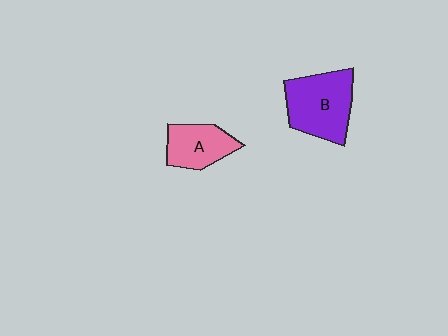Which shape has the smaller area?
Shape A (pink).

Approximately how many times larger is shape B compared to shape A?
Approximately 1.5 times.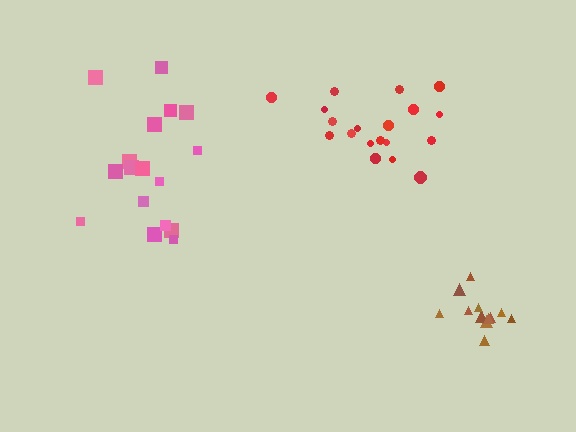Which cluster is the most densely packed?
Brown.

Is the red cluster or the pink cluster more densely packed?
Red.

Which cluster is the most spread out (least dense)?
Pink.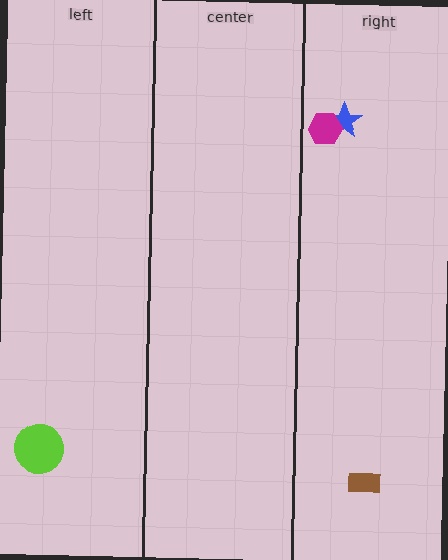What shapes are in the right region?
The brown rectangle, the blue star, the magenta hexagon.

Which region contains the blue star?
The right region.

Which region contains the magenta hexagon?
The right region.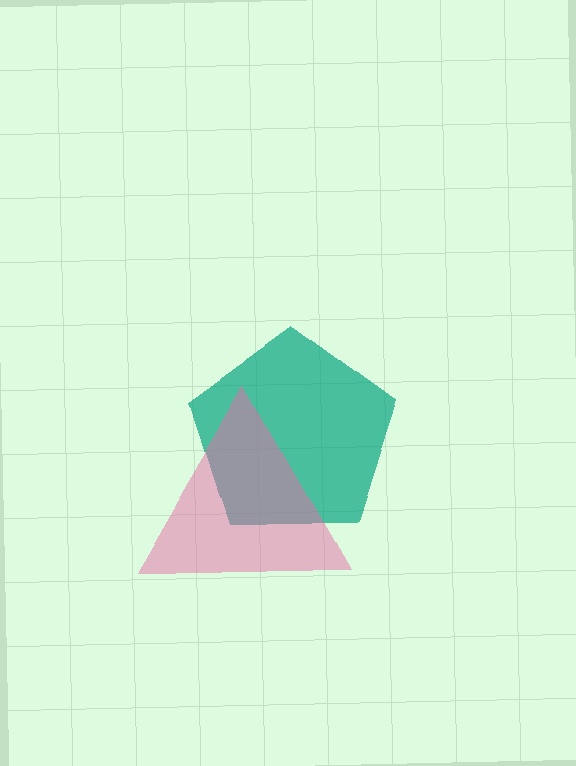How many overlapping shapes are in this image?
There are 2 overlapping shapes in the image.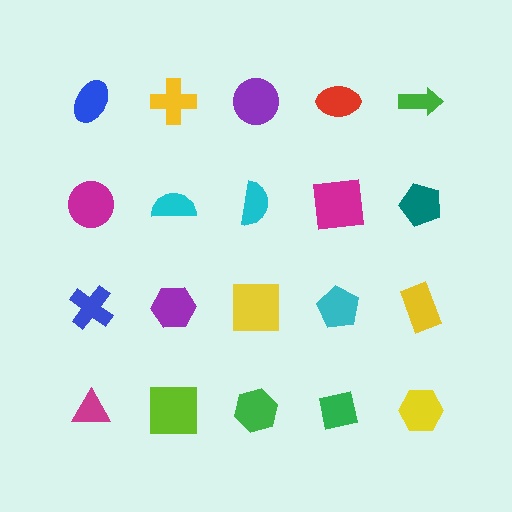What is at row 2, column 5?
A teal pentagon.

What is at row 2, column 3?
A cyan semicircle.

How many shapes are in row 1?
5 shapes.